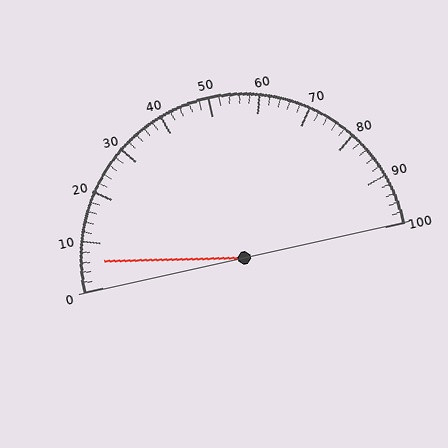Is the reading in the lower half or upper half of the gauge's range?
The reading is in the lower half of the range (0 to 100).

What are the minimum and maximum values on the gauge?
The gauge ranges from 0 to 100.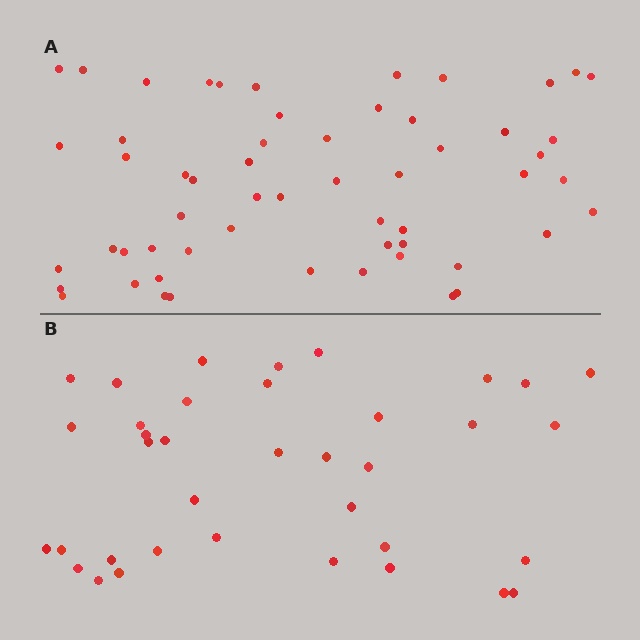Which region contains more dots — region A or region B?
Region A (the top region) has more dots.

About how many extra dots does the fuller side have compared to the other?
Region A has approximately 20 more dots than region B.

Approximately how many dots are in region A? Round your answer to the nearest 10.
About 60 dots. (The exact count is 57, which rounds to 60.)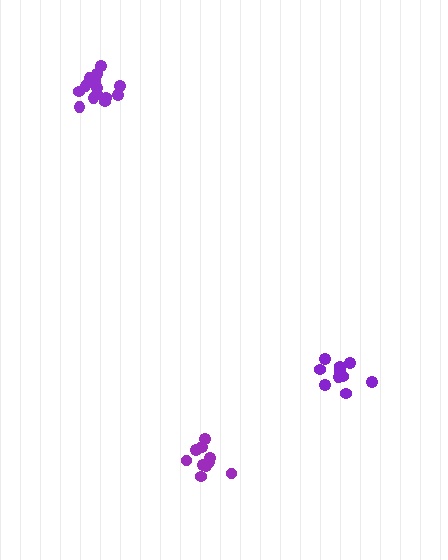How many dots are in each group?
Group 1: 10 dots, Group 2: 10 dots, Group 3: 14 dots (34 total).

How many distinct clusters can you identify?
There are 3 distinct clusters.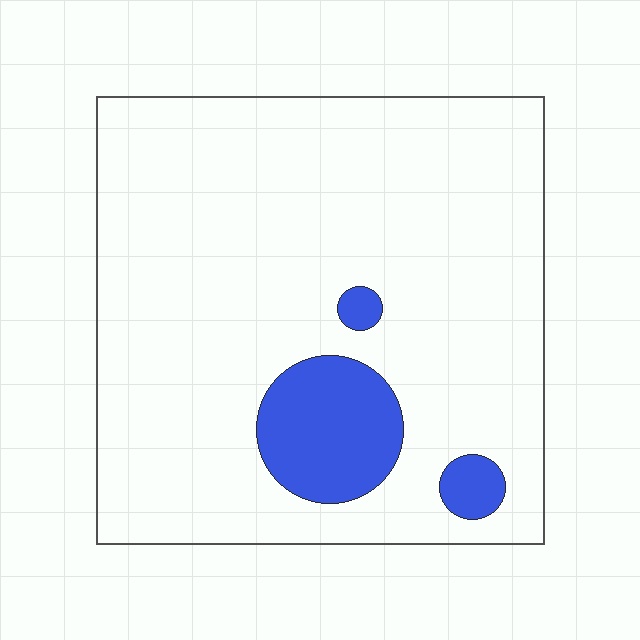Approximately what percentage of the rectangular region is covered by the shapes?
Approximately 10%.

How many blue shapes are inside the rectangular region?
3.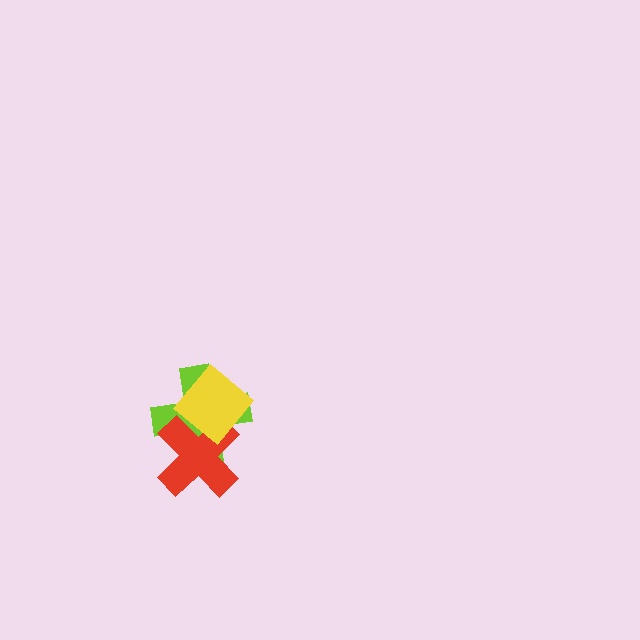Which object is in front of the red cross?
The yellow diamond is in front of the red cross.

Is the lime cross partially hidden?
Yes, it is partially covered by another shape.